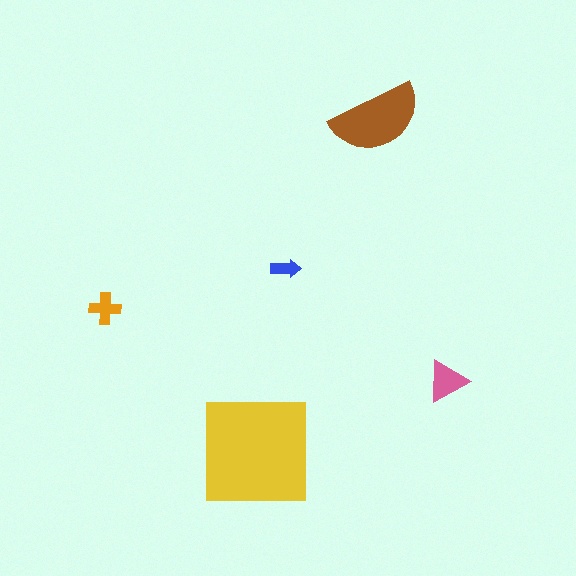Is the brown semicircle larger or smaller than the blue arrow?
Larger.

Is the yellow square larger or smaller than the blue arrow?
Larger.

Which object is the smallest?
The blue arrow.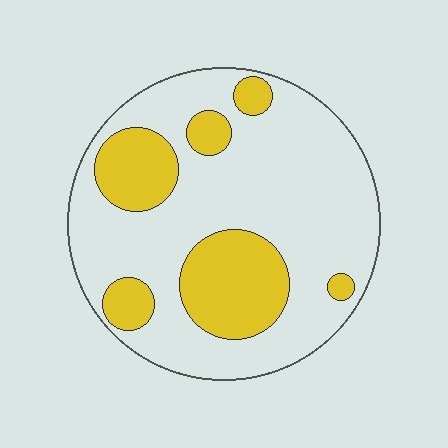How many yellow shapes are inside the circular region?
6.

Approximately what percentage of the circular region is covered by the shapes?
Approximately 25%.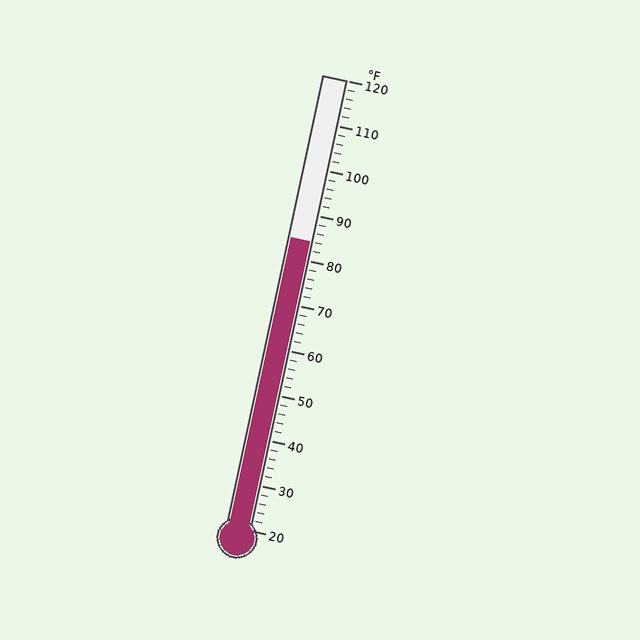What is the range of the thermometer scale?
The thermometer scale ranges from 20°F to 120°F.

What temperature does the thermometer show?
The thermometer shows approximately 84°F.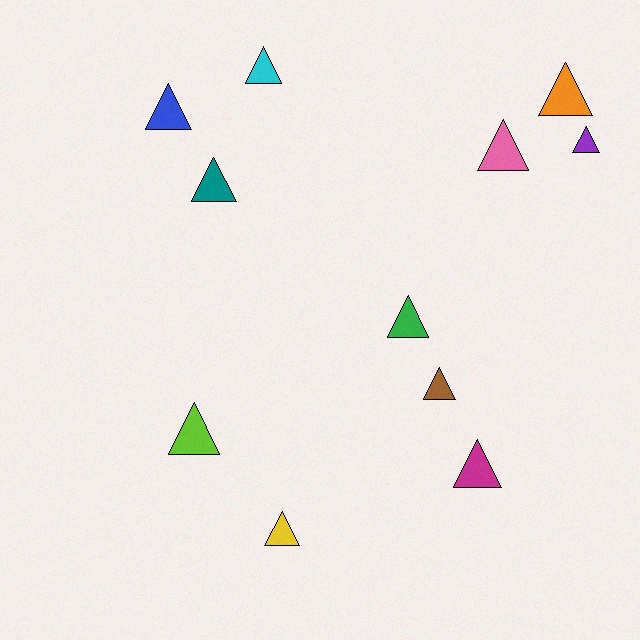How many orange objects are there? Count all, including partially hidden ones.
There is 1 orange object.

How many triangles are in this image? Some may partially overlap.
There are 11 triangles.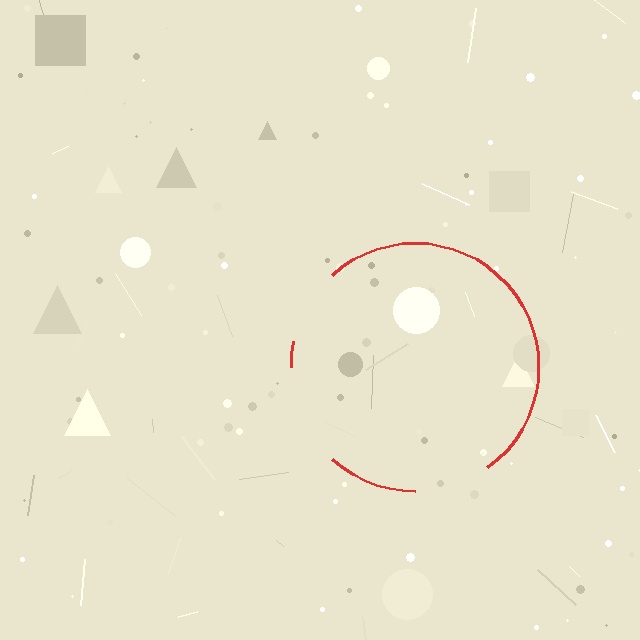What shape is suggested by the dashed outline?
The dashed outline suggests a circle.